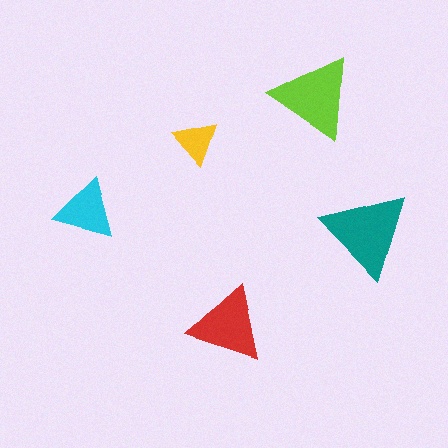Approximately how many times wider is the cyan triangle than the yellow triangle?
About 1.5 times wider.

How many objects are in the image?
There are 5 objects in the image.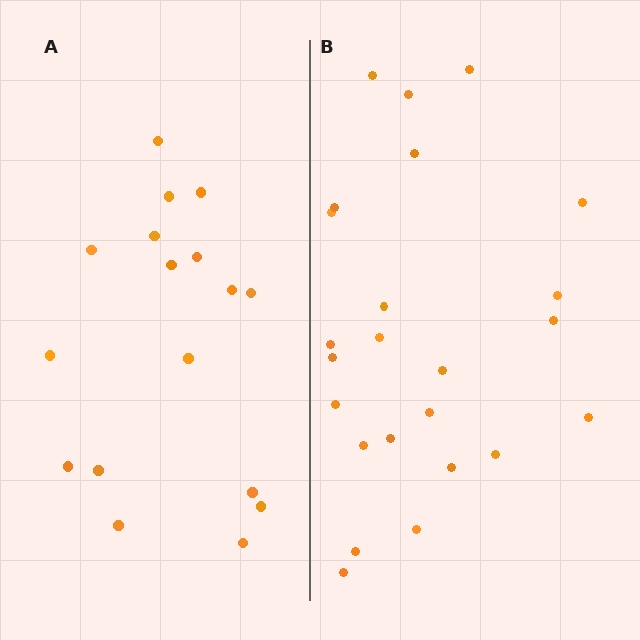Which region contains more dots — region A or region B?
Region B (the right region) has more dots.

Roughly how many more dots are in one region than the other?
Region B has roughly 8 or so more dots than region A.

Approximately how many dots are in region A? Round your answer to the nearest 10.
About 20 dots. (The exact count is 17, which rounds to 20.)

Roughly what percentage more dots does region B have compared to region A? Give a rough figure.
About 40% more.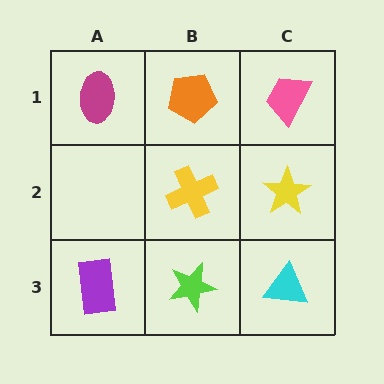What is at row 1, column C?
A pink trapezoid.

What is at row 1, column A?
A magenta ellipse.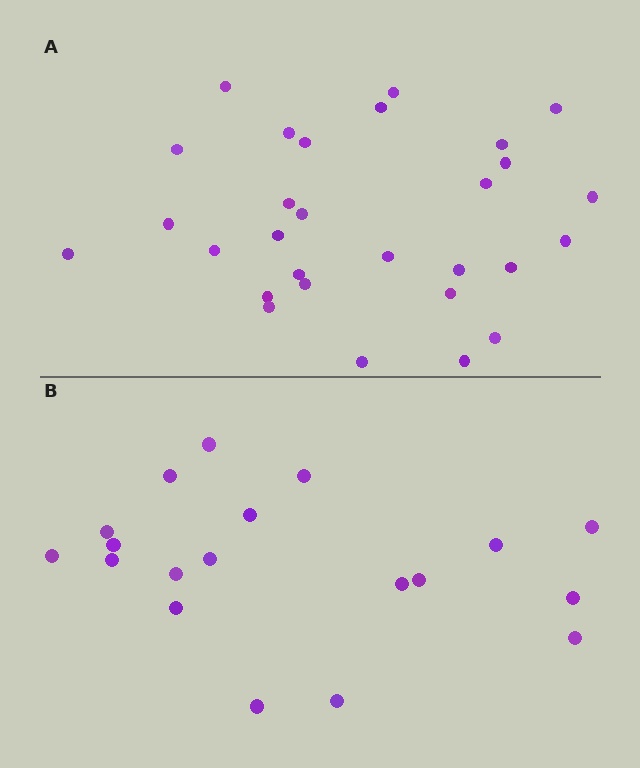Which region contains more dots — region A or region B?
Region A (the top region) has more dots.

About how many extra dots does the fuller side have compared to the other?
Region A has roughly 10 or so more dots than region B.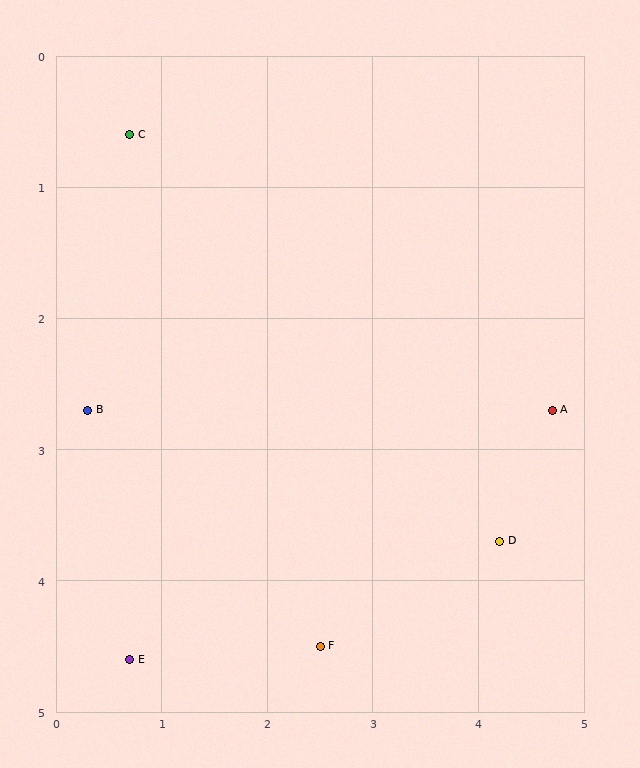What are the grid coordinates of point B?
Point B is at approximately (0.3, 2.7).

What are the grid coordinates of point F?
Point F is at approximately (2.5, 4.5).